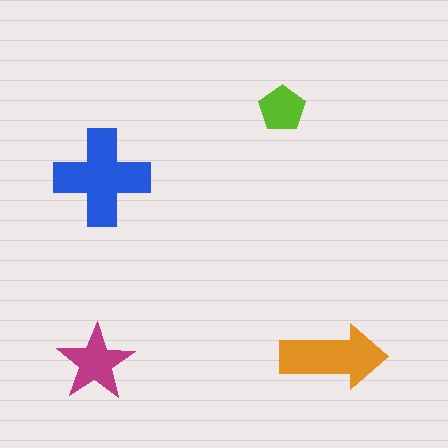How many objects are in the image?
There are 4 objects in the image.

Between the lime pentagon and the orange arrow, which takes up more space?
The orange arrow.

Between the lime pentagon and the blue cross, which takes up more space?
The blue cross.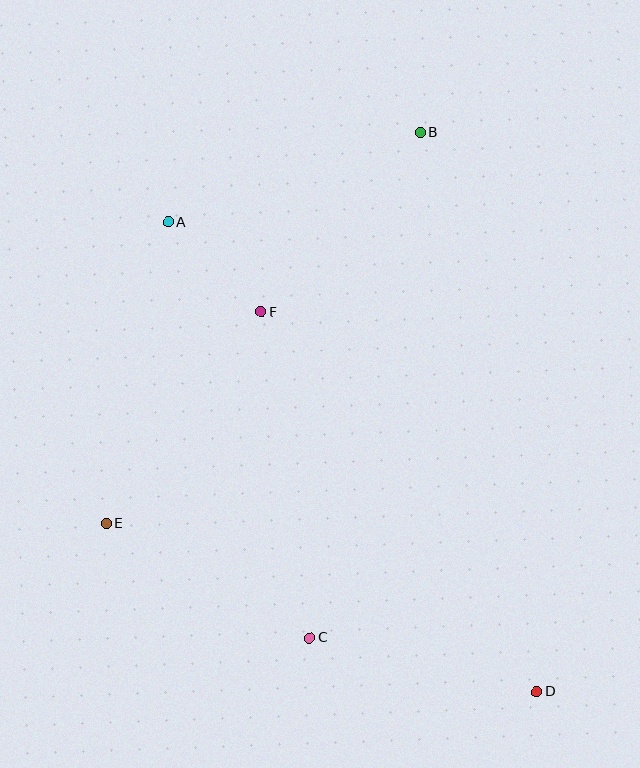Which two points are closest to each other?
Points A and F are closest to each other.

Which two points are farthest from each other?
Points A and D are farthest from each other.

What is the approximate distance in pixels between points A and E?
The distance between A and E is approximately 308 pixels.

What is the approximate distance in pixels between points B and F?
The distance between B and F is approximately 240 pixels.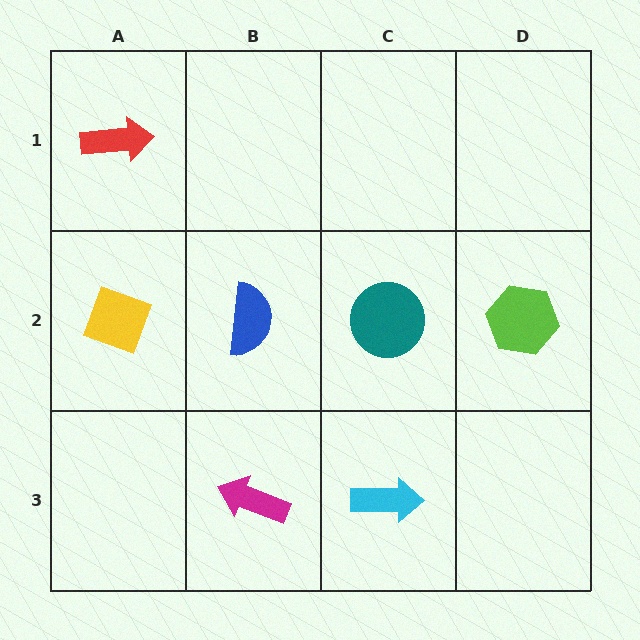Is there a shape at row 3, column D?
No, that cell is empty.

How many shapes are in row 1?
1 shape.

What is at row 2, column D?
A lime hexagon.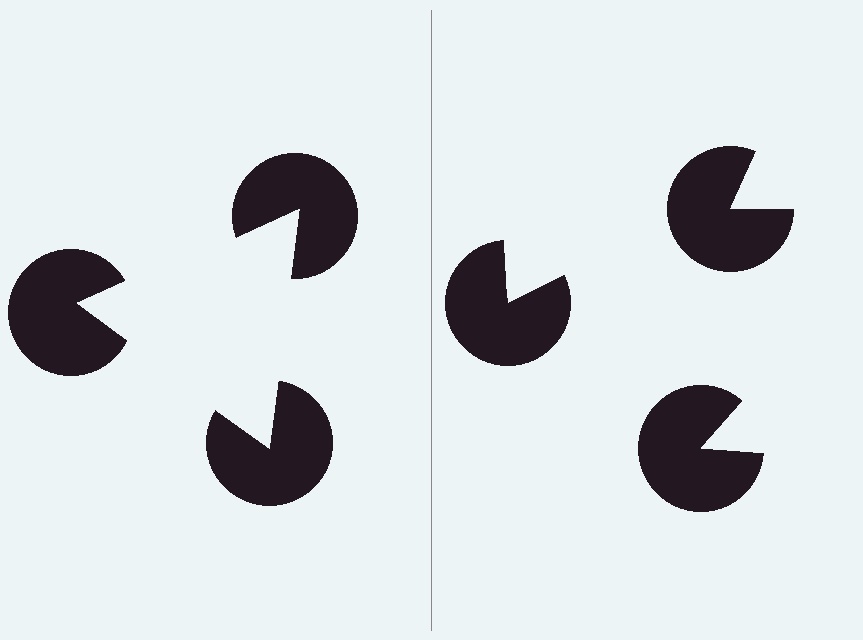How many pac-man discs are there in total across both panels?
6 — 3 on each side.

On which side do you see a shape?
An illusory triangle appears on the left side. On the right side the wedge cuts are rotated, so no coherent shape forms.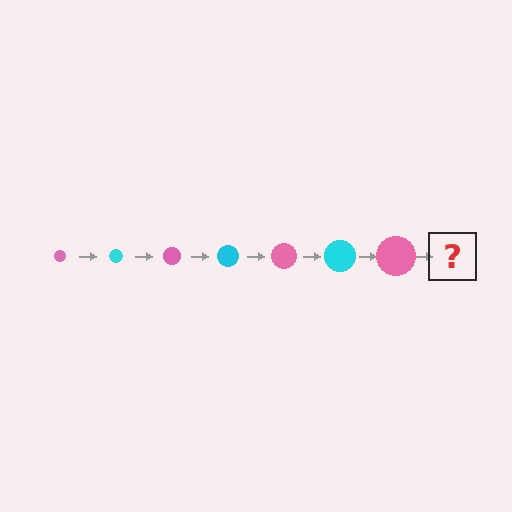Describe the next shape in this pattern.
It should be a cyan circle, larger than the previous one.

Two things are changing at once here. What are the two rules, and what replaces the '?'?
The two rules are that the circle grows larger each step and the color cycles through pink and cyan. The '?' should be a cyan circle, larger than the previous one.